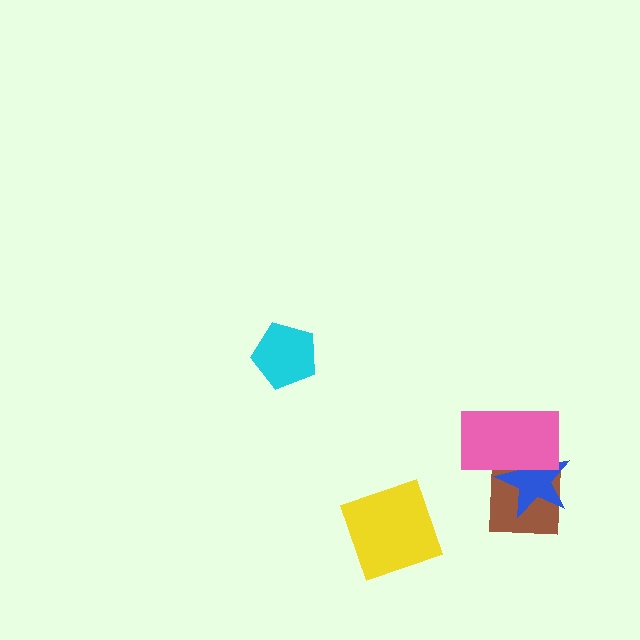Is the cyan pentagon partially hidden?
No, no other shape covers it.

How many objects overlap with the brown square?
2 objects overlap with the brown square.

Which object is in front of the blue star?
The pink rectangle is in front of the blue star.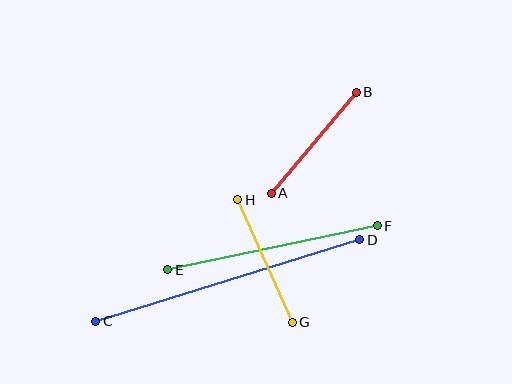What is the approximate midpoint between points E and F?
The midpoint is at approximately (273, 248) pixels.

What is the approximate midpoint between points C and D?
The midpoint is at approximately (228, 281) pixels.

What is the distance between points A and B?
The distance is approximately 132 pixels.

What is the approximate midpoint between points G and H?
The midpoint is at approximately (265, 261) pixels.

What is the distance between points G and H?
The distance is approximately 134 pixels.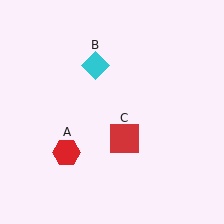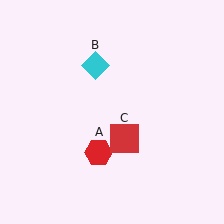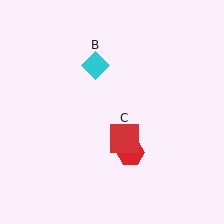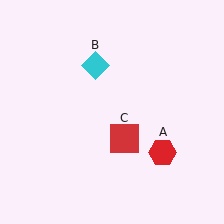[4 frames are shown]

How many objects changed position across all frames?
1 object changed position: red hexagon (object A).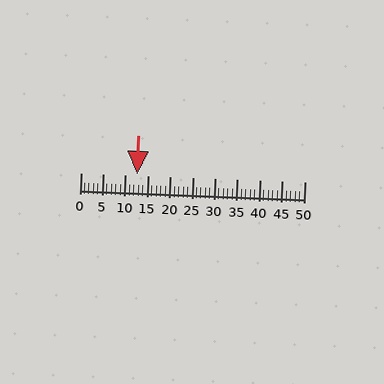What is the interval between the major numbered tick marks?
The major tick marks are spaced 5 units apart.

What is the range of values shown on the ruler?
The ruler shows values from 0 to 50.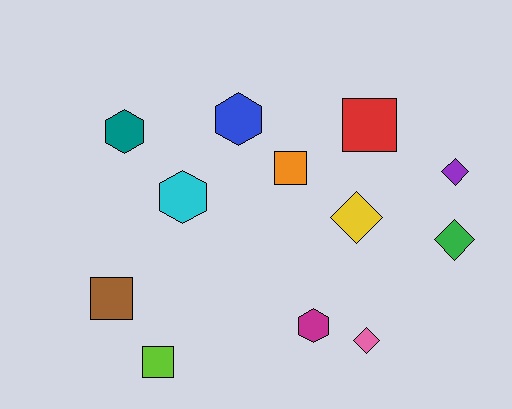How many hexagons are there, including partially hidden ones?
There are 4 hexagons.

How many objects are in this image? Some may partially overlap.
There are 12 objects.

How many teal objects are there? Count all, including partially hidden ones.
There is 1 teal object.